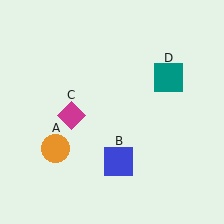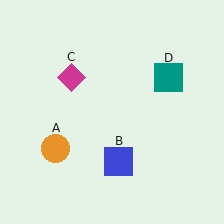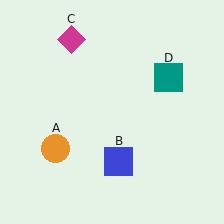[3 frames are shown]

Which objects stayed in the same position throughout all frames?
Orange circle (object A) and blue square (object B) and teal square (object D) remained stationary.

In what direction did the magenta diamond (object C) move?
The magenta diamond (object C) moved up.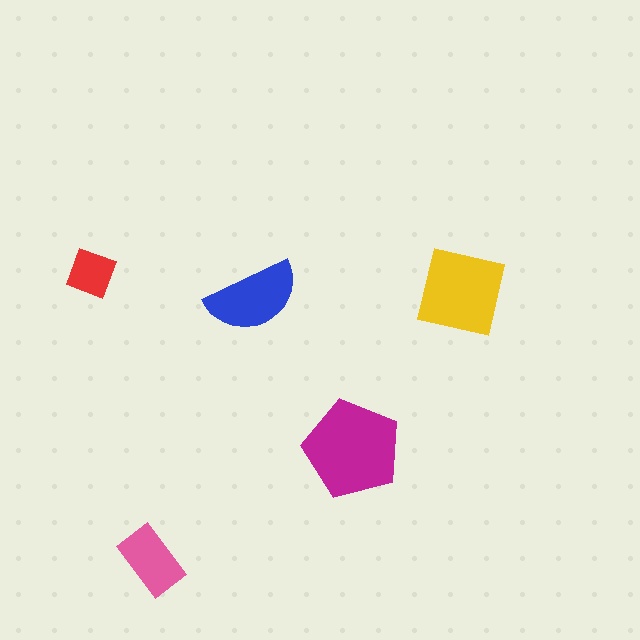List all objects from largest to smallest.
The magenta pentagon, the yellow square, the blue semicircle, the pink rectangle, the red square.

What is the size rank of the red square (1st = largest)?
5th.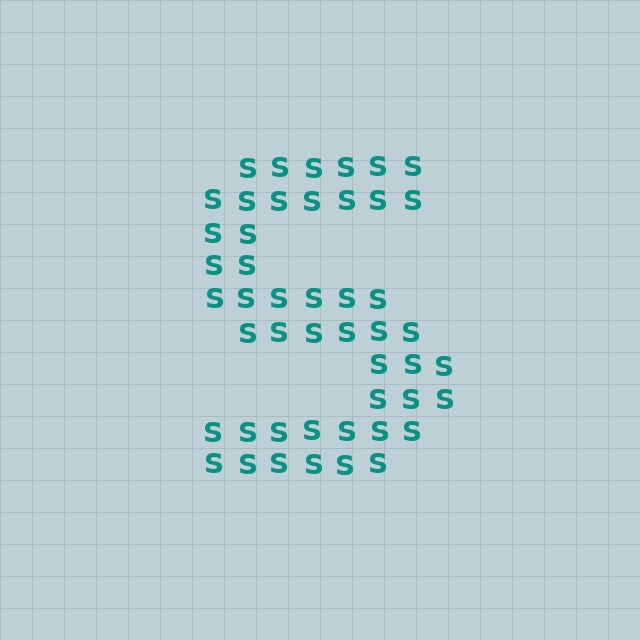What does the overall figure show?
The overall figure shows the letter S.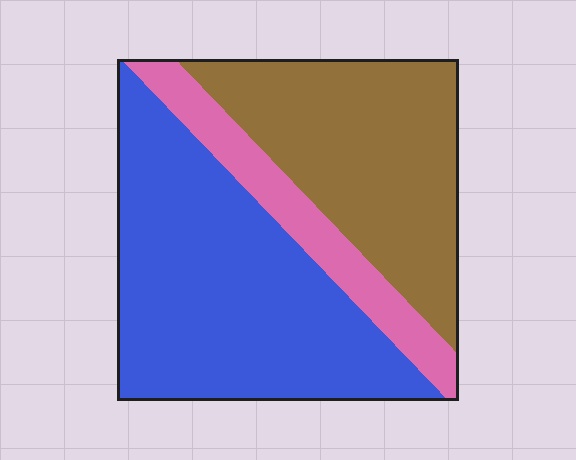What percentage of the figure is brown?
Brown takes up between a third and a half of the figure.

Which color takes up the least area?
Pink, at roughly 15%.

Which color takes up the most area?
Blue, at roughly 50%.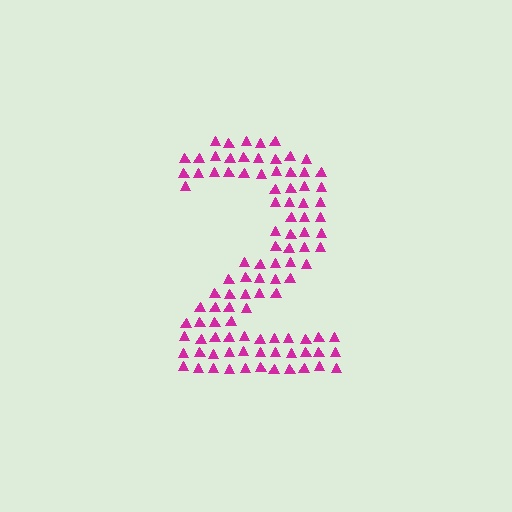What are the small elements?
The small elements are triangles.